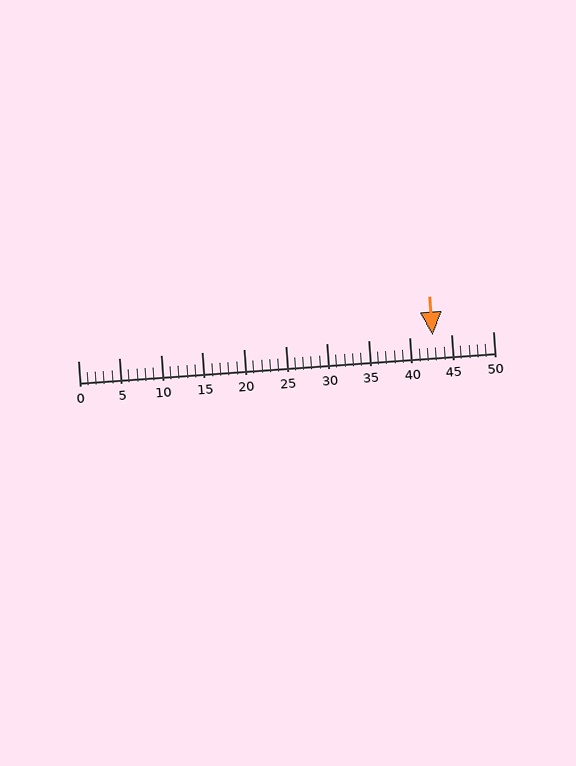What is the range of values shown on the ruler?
The ruler shows values from 0 to 50.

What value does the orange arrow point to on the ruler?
The orange arrow points to approximately 43.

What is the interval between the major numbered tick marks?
The major tick marks are spaced 5 units apart.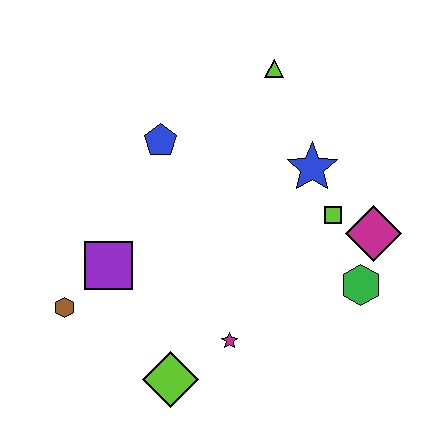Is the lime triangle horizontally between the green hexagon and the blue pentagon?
Yes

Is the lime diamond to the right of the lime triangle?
No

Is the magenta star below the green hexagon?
Yes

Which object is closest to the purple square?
The brown hexagon is closest to the purple square.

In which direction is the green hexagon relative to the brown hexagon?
The green hexagon is to the right of the brown hexagon.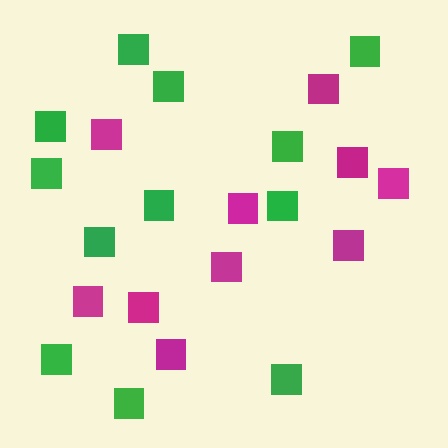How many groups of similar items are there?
There are 2 groups: one group of magenta squares (10) and one group of green squares (12).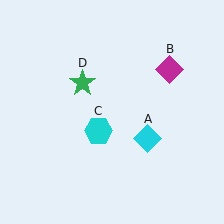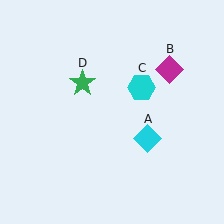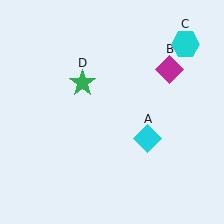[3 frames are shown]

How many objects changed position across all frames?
1 object changed position: cyan hexagon (object C).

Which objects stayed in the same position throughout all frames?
Cyan diamond (object A) and magenta diamond (object B) and green star (object D) remained stationary.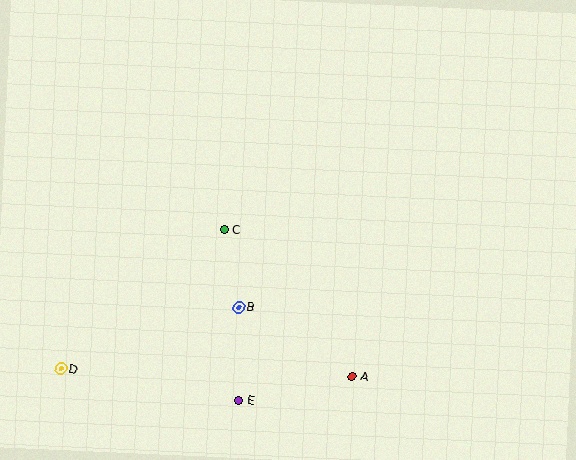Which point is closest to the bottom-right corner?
Point A is closest to the bottom-right corner.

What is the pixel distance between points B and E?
The distance between B and E is 93 pixels.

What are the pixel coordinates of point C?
Point C is at (224, 229).